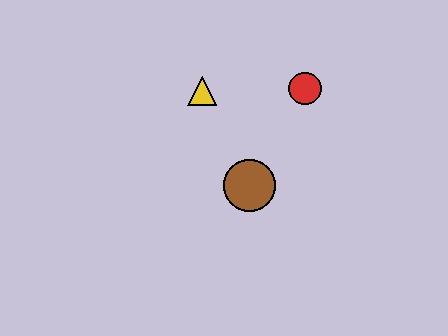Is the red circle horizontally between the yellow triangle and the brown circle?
No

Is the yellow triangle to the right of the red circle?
No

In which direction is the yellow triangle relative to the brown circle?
The yellow triangle is above the brown circle.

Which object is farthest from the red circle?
The brown circle is farthest from the red circle.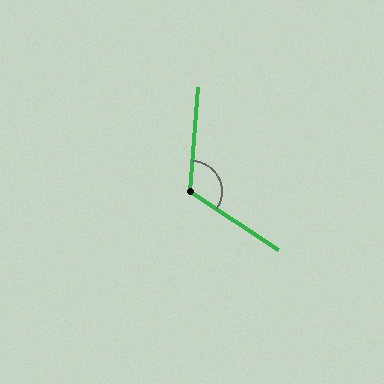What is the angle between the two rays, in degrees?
Approximately 119 degrees.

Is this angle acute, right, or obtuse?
It is obtuse.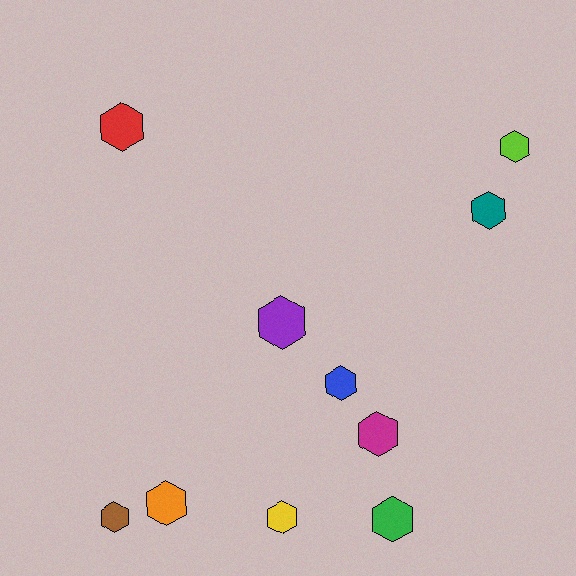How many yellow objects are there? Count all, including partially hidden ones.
There is 1 yellow object.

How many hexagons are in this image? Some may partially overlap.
There are 10 hexagons.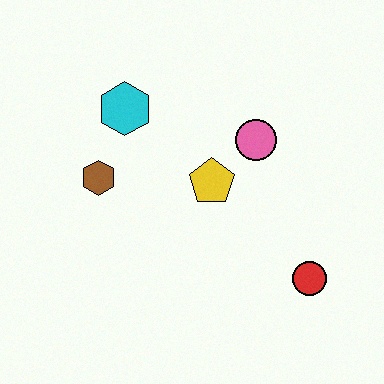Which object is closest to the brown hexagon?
The cyan hexagon is closest to the brown hexagon.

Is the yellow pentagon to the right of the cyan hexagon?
Yes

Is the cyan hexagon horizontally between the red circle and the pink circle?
No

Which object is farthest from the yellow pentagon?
The red circle is farthest from the yellow pentagon.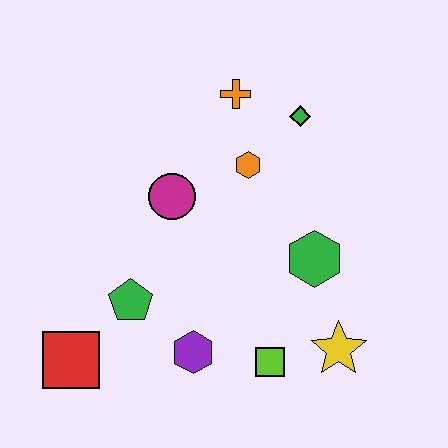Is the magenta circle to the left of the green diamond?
Yes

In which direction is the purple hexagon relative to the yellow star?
The purple hexagon is to the left of the yellow star.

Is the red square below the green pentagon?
Yes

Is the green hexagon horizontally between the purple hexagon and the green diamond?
No